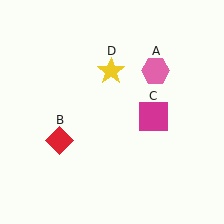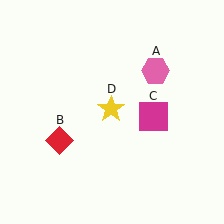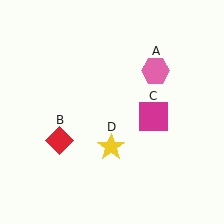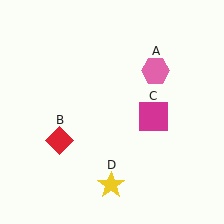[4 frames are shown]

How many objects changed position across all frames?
1 object changed position: yellow star (object D).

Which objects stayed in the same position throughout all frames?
Pink hexagon (object A) and red diamond (object B) and magenta square (object C) remained stationary.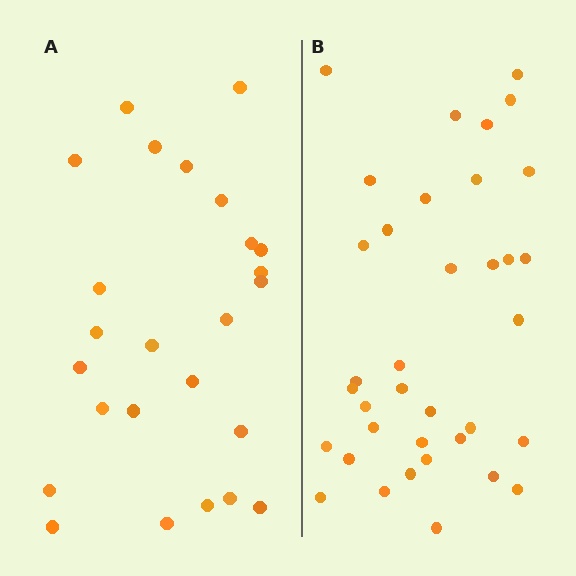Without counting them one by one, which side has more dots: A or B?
Region B (the right region) has more dots.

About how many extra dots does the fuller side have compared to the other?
Region B has roughly 12 or so more dots than region A.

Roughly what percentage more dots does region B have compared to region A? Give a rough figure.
About 45% more.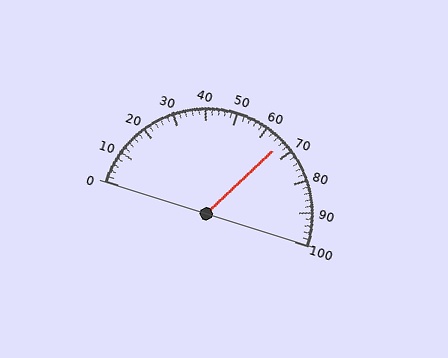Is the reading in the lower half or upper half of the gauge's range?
The reading is in the upper half of the range (0 to 100).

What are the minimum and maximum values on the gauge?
The gauge ranges from 0 to 100.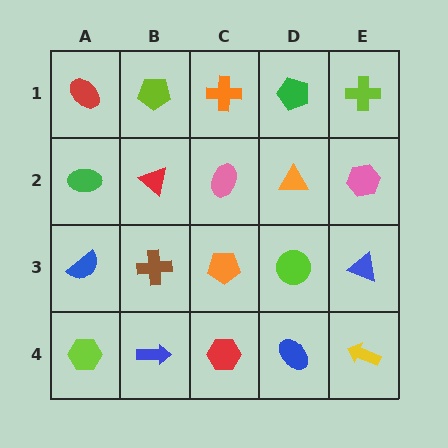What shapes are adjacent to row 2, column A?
A red ellipse (row 1, column A), a blue semicircle (row 3, column A), a red triangle (row 2, column B).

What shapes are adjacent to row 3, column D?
An orange triangle (row 2, column D), a blue ellipse (row 4, column D), an orange pentagon (row 3, column C), a blue triangle (row 3, column E).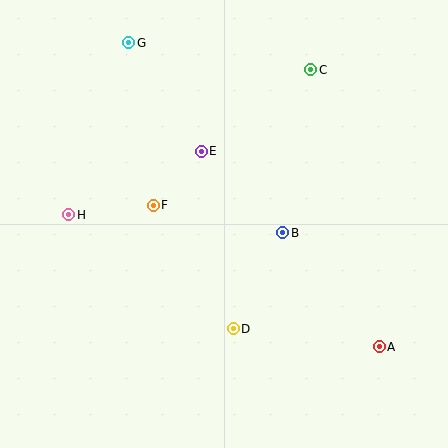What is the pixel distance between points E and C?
The distance between E and C is 136 pixels.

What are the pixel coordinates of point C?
Point C is at (311, 70).